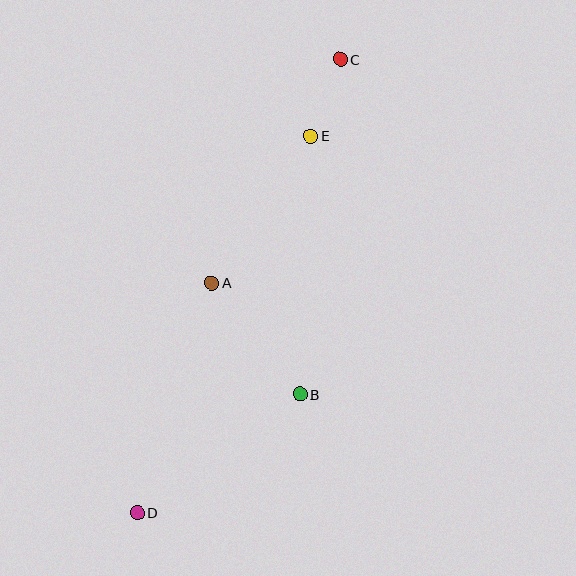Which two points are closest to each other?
Points C and E are closest to each other.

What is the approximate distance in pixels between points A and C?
The distance between A and C is approximately 258 pixels.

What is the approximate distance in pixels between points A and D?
The distance between A and D is approximately 241 pixels.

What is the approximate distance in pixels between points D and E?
The distance between D and E is approximately 414 pixels.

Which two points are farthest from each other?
Points C and D are farthest from each other.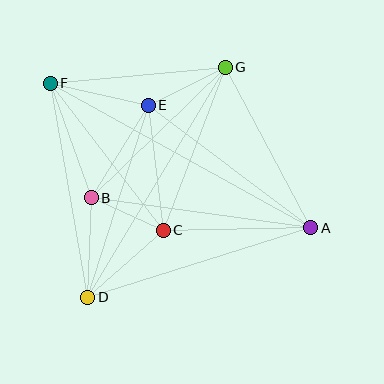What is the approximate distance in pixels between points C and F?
The distance between C and F is approximately 185 pixels.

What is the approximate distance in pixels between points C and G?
The distance between C and G is approximately 174 pixels.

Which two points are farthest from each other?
Points A and F are farthest from each other.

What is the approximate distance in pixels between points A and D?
The distance between A and D is approximately 234 pixels.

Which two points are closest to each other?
Points B and C are closest to each other.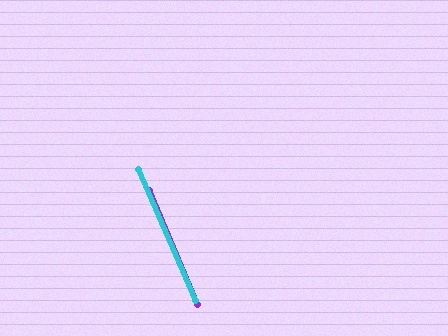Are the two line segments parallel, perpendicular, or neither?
Parallel — their directions differ by only 0.7°.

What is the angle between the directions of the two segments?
Approximately 1 degree.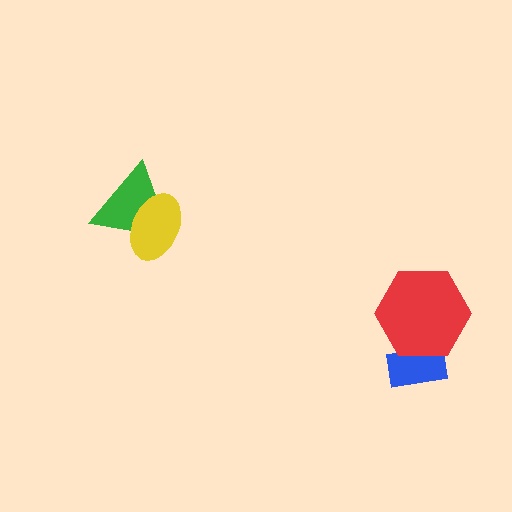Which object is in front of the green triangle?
The yellow ellipse is in front of the green triangle.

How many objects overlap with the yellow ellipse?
1 object overlaps with the yellow ellipse.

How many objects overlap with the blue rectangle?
1 object overlaps with the blue rectangle.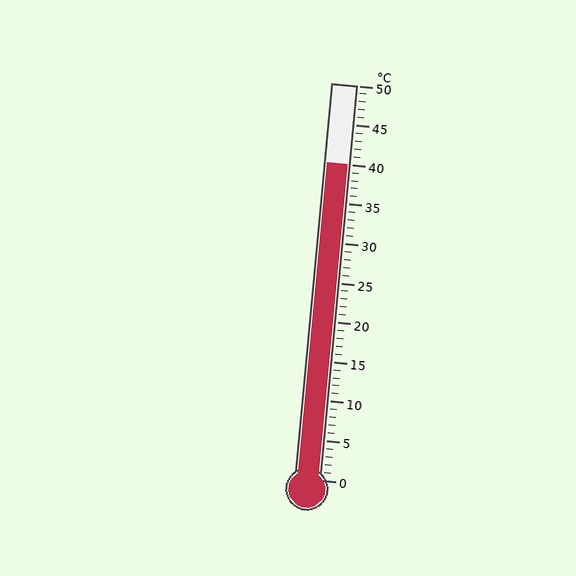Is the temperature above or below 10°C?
The temperature is above 10°C.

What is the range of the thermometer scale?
The thermometer scale ranges from 0°C to 50°C.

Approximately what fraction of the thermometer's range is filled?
The thermometer is filled to approximately 80% of its range.